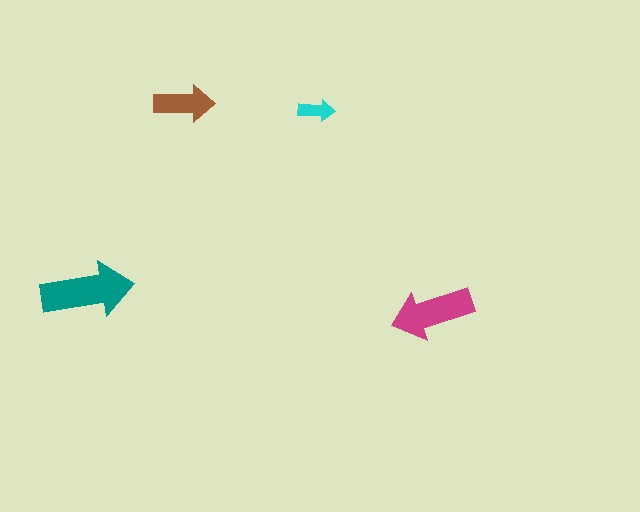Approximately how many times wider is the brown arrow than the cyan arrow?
About 1.5 times wider.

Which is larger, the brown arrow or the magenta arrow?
The magenta one.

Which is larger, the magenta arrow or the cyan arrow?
The magenta one.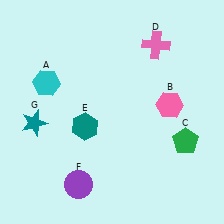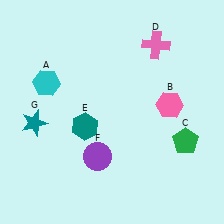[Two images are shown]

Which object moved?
The purple circle (F) moved up.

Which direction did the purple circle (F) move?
The purple circle (F) moved up.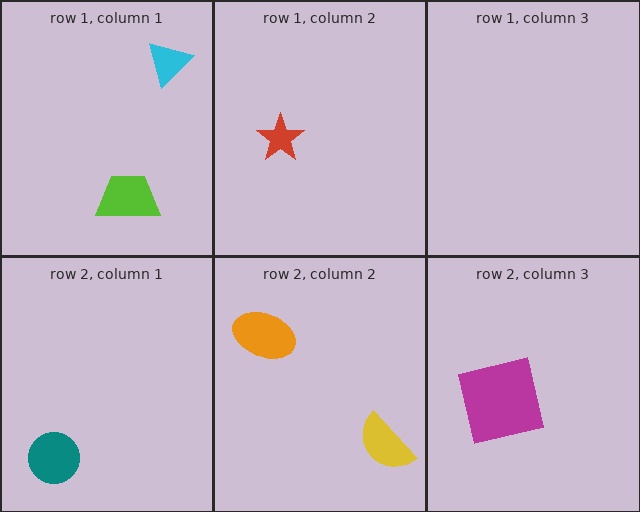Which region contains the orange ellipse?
The row 2, column 2 region.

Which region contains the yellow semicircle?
The row 2, column 2 region.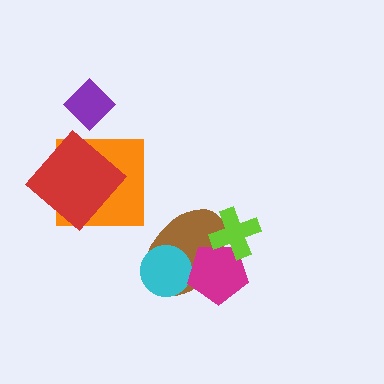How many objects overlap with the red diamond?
1 object overlaps with the red diamond.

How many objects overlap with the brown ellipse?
3 objects overlap with the brown ellipse.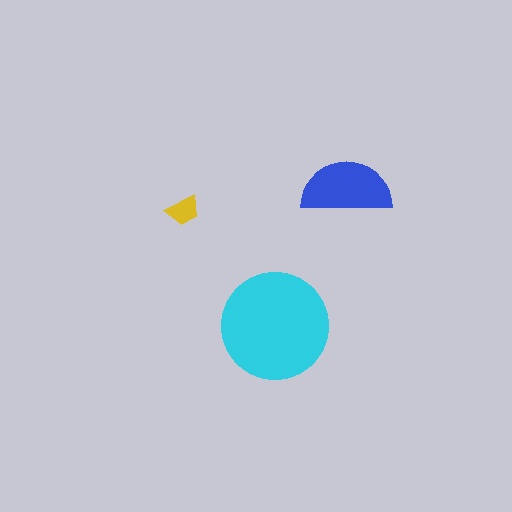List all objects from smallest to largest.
The yellow trapezoid, the blue semicircle, the cyan circle.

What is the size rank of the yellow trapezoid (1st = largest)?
3rd.